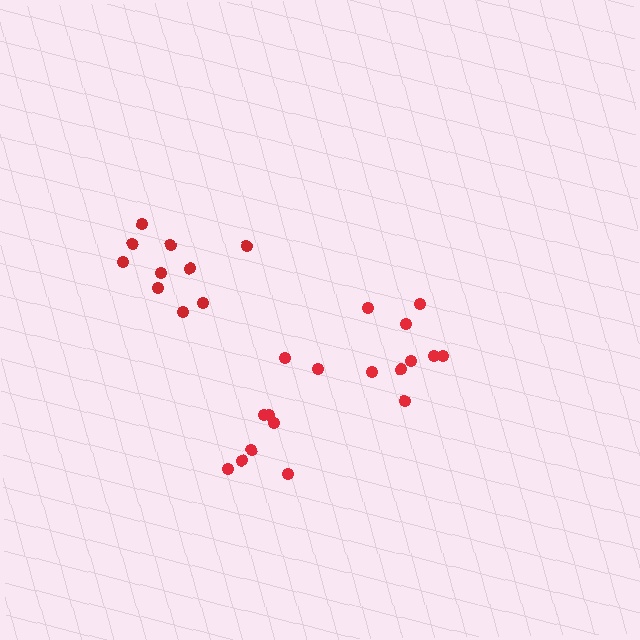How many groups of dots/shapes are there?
There are 3 groups.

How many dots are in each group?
Group 1: 10 dots, Group 2: 9 dots, Group 3: 9 dots (28 total).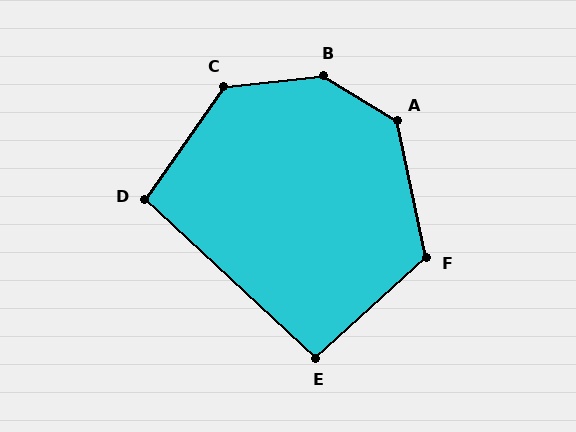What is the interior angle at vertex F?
Approximately 120 degrees (obtuse).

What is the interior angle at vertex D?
Approximately 98 degrees (obtuse).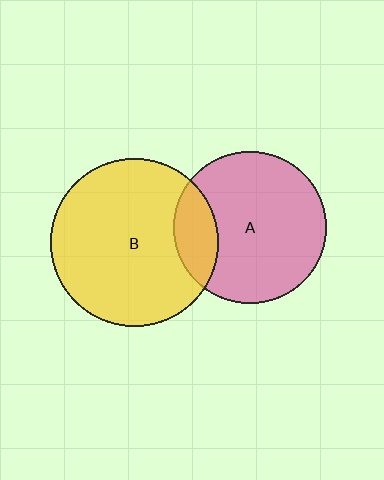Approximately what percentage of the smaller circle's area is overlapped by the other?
Approximately 20%.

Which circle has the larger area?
Circle B (yellow).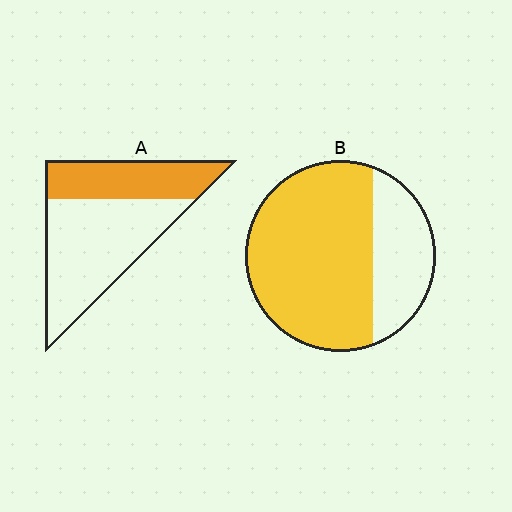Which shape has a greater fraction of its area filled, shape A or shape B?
Shape B.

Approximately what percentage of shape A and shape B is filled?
A is approximately 35% and B is approximately 70%.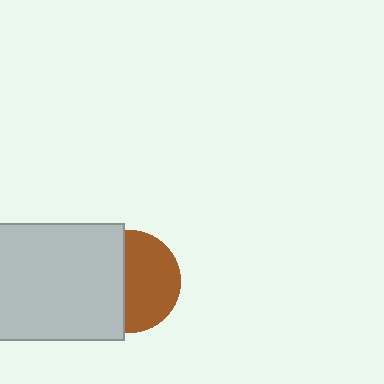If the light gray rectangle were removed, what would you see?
You would see the complete brown circle.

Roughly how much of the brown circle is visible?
About half of it is visible (roughly 55%).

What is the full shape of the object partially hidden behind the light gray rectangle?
The partially hidden object is a brown circle.